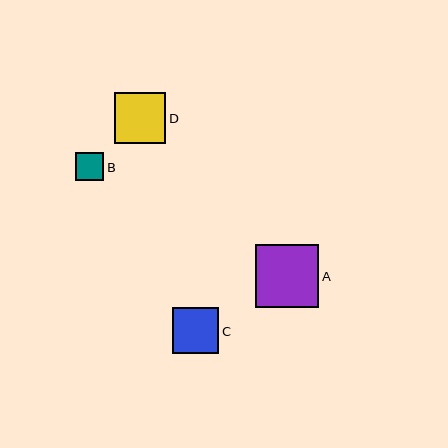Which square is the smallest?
Square B is the smallest with a size of approximately 29 pixels.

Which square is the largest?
Square A is the largest with a size of approximately 63 pixels.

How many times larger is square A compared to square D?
Square A is approximately 1.2 times the size of square D.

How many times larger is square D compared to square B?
Square D is approximately 1.8 times the size of square B.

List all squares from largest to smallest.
From largest to smallest: A, D, C, B.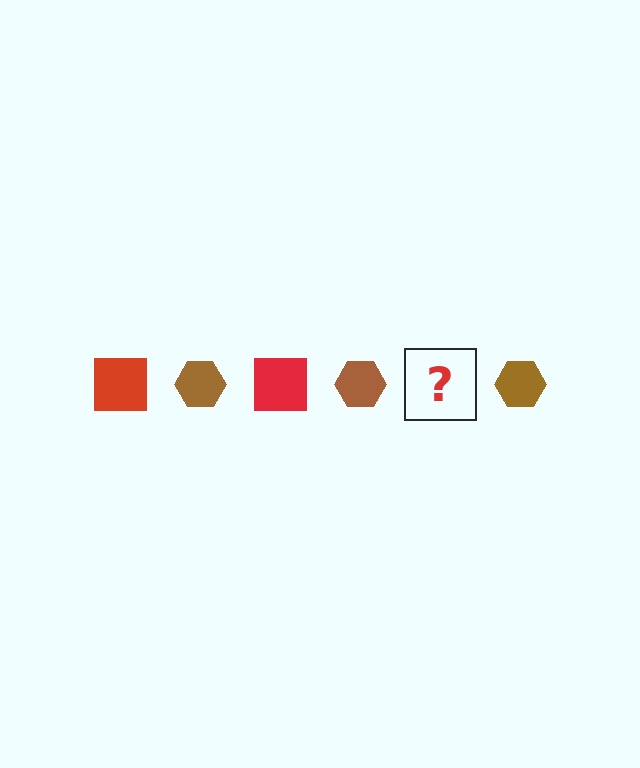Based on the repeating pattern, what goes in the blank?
The blank should be a red square.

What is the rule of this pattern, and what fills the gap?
The rule is that the pattern alternates between red square and brown hexagon. The gap should be filled with a red square.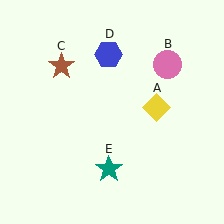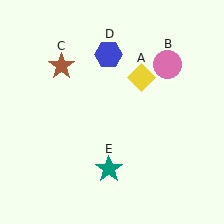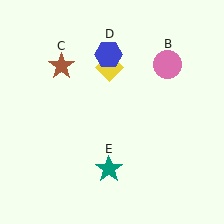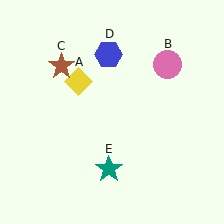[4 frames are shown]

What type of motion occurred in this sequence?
The yellow diamond (object A) rotated counterclockwise around the center of the scene.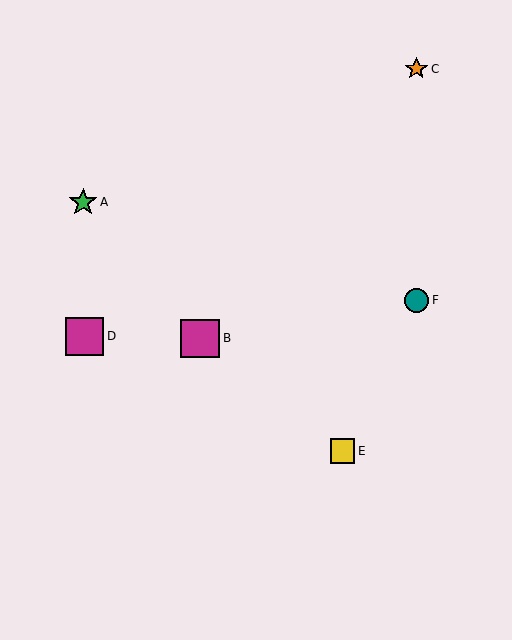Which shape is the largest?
The magenta square (labeled B) is the largest.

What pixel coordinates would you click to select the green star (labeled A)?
Click at (83, 202) to select the green star A.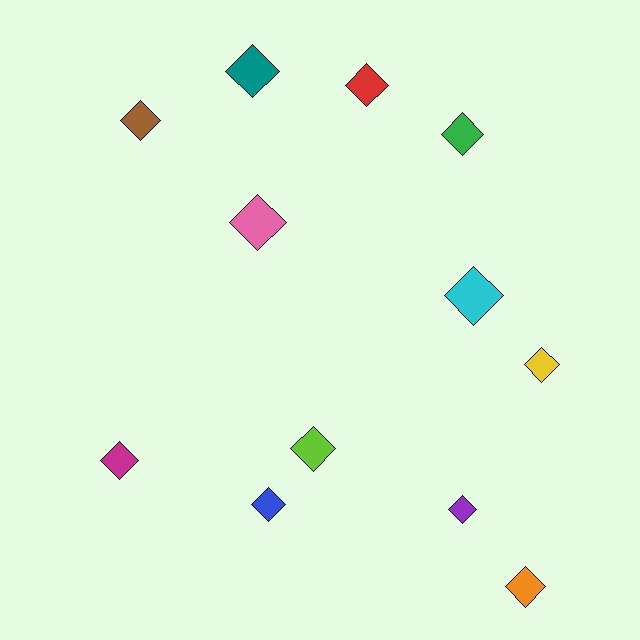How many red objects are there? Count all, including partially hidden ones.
There is 1 red object.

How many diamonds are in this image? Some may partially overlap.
There are 12 diamonds.